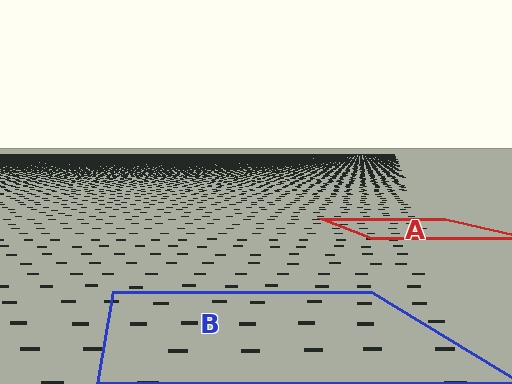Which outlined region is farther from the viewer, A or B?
Region A is farther from the viewer — the texture elements inside it appear smaller and more densely packed.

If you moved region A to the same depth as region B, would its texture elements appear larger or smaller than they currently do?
They would appear larger. At a closer depth, the same texture elements are projected at a bigger on-screen size.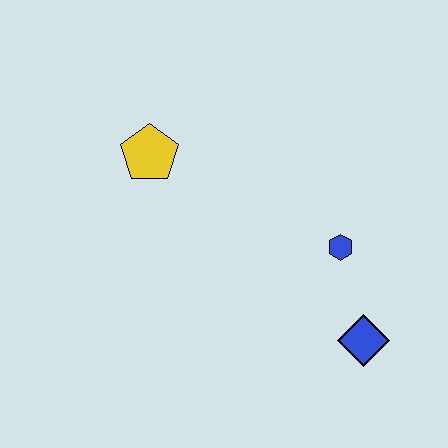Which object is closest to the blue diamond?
The blue hexagon is closest to the blue diamond.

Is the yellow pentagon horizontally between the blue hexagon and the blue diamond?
No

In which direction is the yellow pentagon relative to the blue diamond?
The yellow pentagon is to the left of the blue diamond.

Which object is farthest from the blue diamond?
The yellow pentagon is farthest from the blue diamond.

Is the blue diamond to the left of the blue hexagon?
No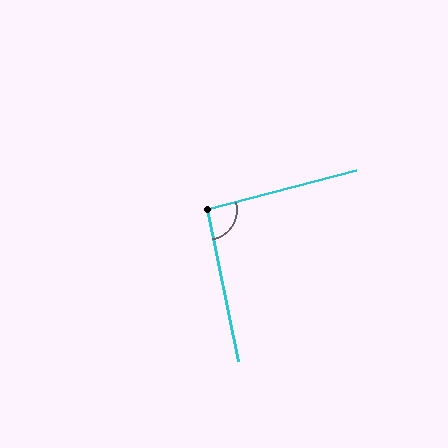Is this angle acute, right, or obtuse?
It is approximately a right angle.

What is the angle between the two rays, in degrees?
Approximately 93 degrees.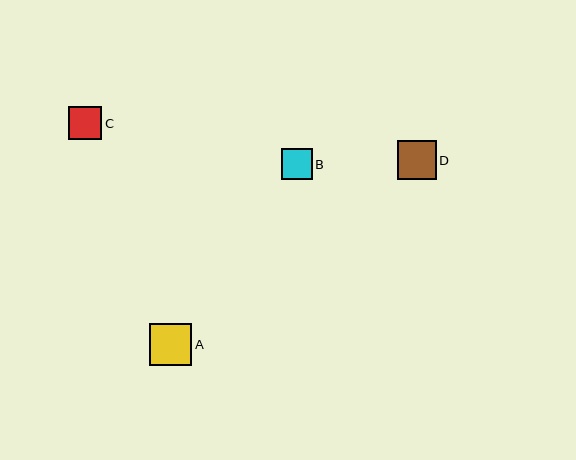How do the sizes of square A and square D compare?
Square A and square D are approximately the same size.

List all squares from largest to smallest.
From largest to smallest: A, D, C, B.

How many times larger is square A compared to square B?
Square A is approximately 1.4 times the size of square B.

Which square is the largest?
Square A is the largest with a size of approximately 42 pixels.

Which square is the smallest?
Square B is the smallest with a size of approximately 30 pixels.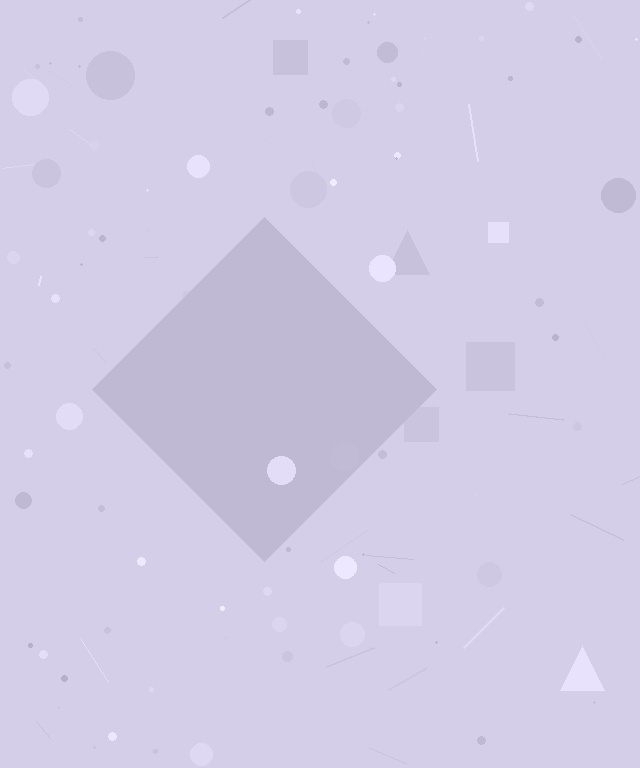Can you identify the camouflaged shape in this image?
The camouflaged shape is a diamond.